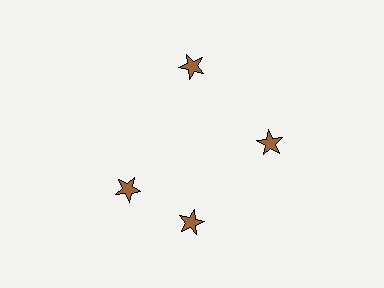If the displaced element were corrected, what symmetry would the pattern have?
It would have 4-fold rotational symmetry — the pattern would map onto itself every 90 degrees.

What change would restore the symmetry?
The symmetry would be restored by rotating it back into even spacing with its neighbors so that all 4 stars sit at equal angles and equal distance from the center.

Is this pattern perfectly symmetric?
No. The 4 brown stars are arranged in a ring, but one element near the 9 o'clock position is rotated out of alignment along the ring, breaking the 4-fold rotational symmetry.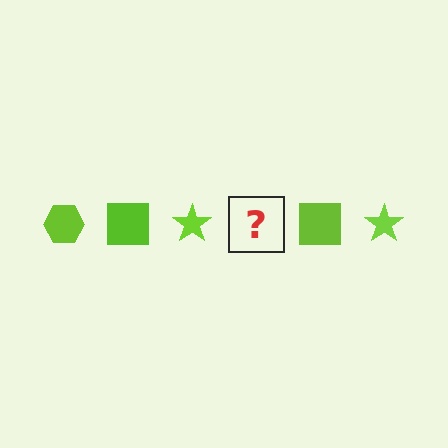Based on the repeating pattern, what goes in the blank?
The blank should be a lime hexagon.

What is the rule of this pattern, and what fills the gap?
The rule is that the pattern cycles through hexagon, square, star shapes in lime. The gap should be filled with a lime hexagon.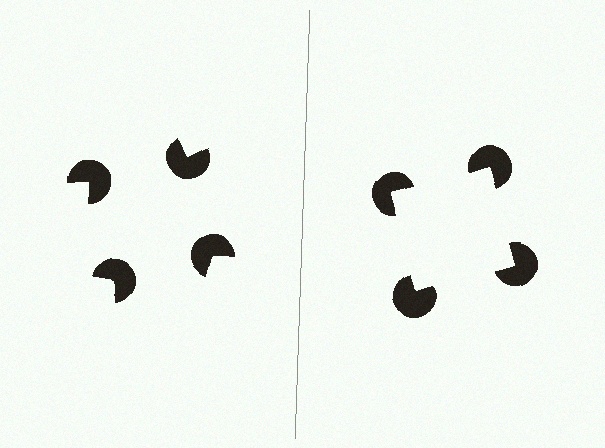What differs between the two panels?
The pac-man discs are positioned identically on both sides; only the wedge orientations differ. On the right they align to a square; on the left they are misaligned.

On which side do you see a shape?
An illusory square appears on the right side. On the left side the wedge cuts are rotated, so no coherent shape forms.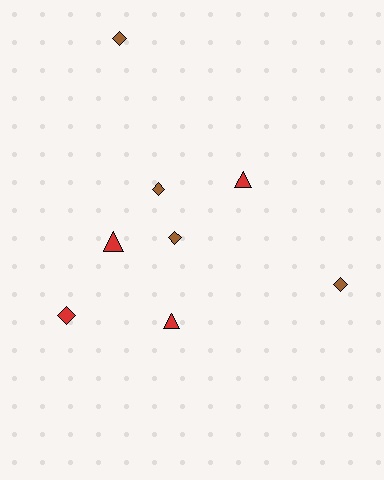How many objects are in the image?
There are 8 objects.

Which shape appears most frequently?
Diamond, with 5 objects.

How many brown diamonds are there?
There are 4 brown diamonds.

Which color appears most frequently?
Brown, with 4 objects.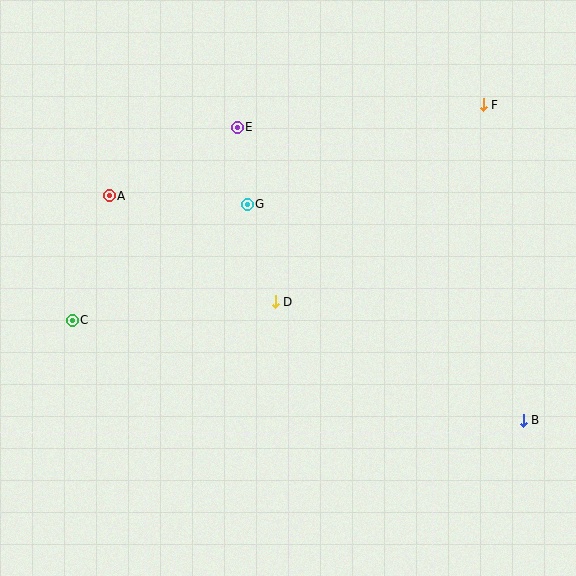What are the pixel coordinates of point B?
Point B is at (523, 420).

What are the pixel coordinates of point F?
Point F is at (483, 105).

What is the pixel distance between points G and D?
The distance between G and D is 101 pixels.